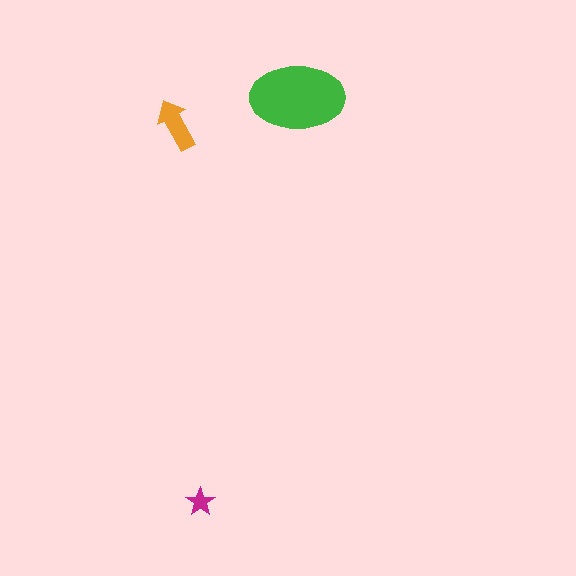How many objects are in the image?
There are 3 objects in the image.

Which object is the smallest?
The magenta star.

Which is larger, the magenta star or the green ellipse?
The green ellipse.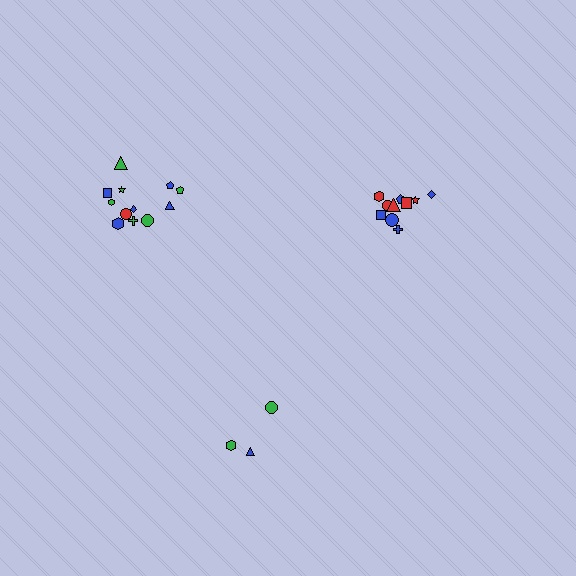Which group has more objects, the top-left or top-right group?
The top-left group.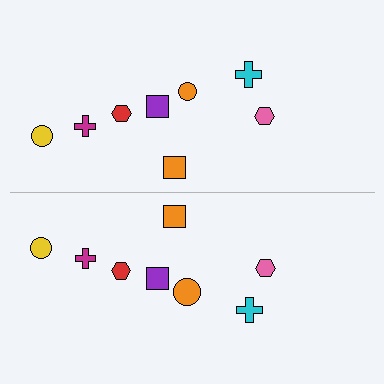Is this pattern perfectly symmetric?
No, the pattern is not perfectly symmetric. The orange circle on the bottom side has a different size than its mirror counterpart.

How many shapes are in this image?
There are 16 shapes in this image.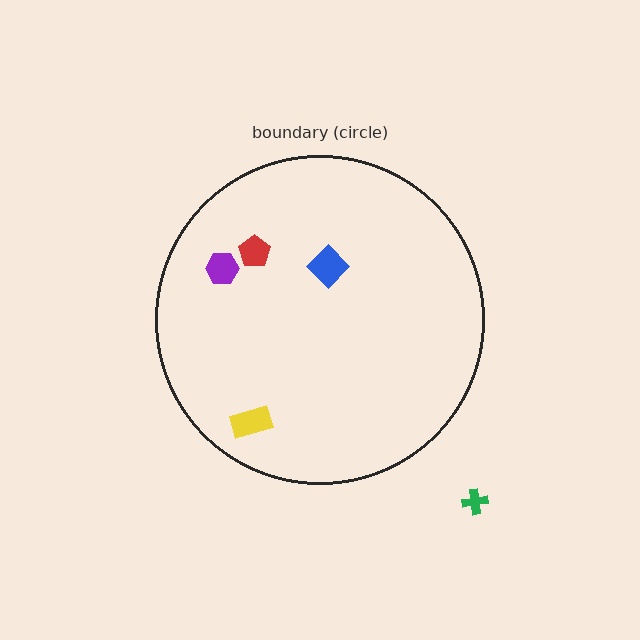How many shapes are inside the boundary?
4 inside, 1 outside.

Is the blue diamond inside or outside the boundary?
Inside.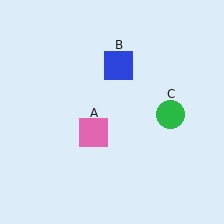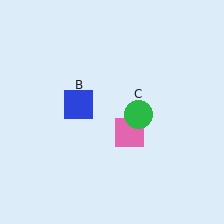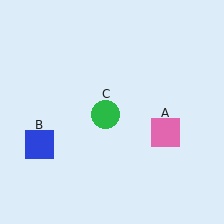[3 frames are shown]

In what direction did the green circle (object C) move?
The green circle (object C) moved left.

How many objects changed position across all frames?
3 objects changed position: pink square (object A), blue square (object B), green circle (object C).